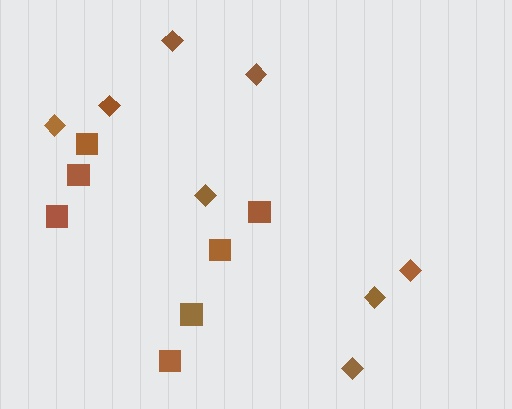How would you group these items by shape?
There are 2 groups: one group of diamonds (8) and one group of squares (7).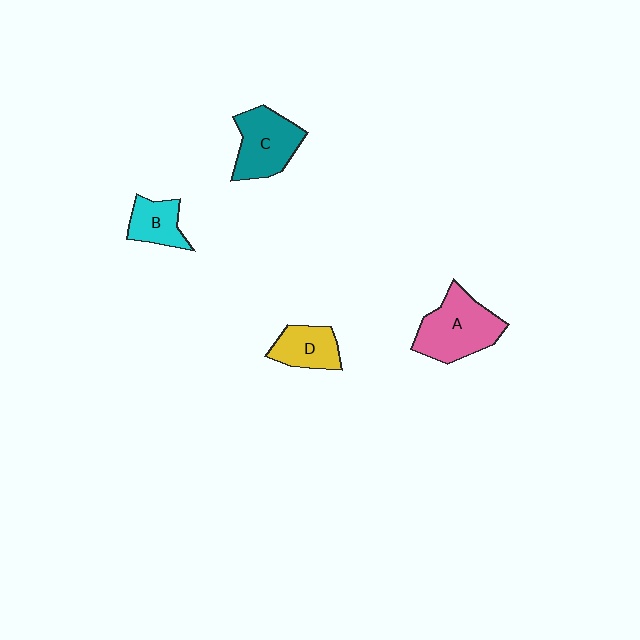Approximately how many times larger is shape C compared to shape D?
Approximately 1.4 times.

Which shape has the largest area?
Shape A (pink).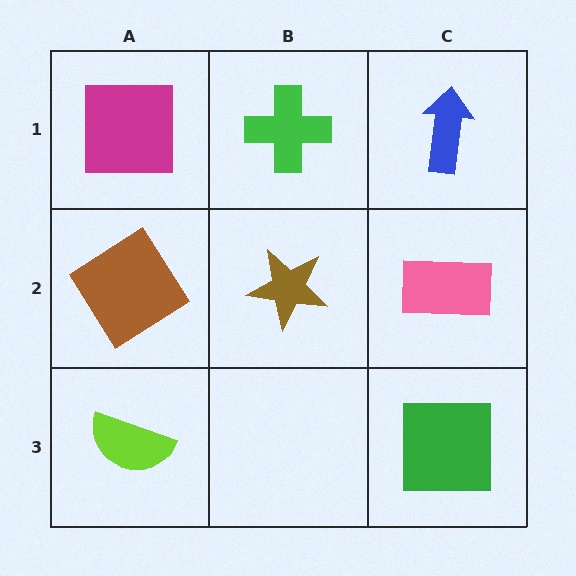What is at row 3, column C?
A green square.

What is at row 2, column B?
A brown star.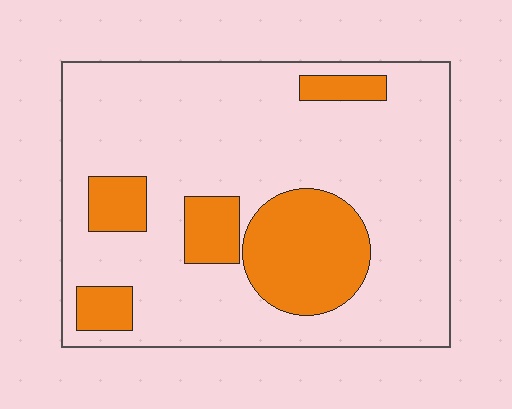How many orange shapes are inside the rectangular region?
5.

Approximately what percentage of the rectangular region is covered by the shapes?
Approximately 20%.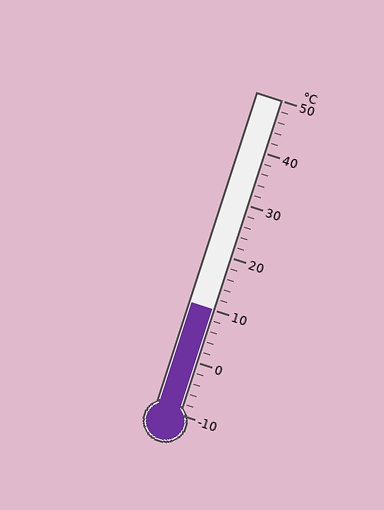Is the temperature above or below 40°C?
The temperature is below 40°C.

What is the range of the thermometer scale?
The thermometer scale ranges from -10°C to 50°C.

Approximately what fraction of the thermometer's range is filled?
The thermometer is filled to approximately 35% of its range.